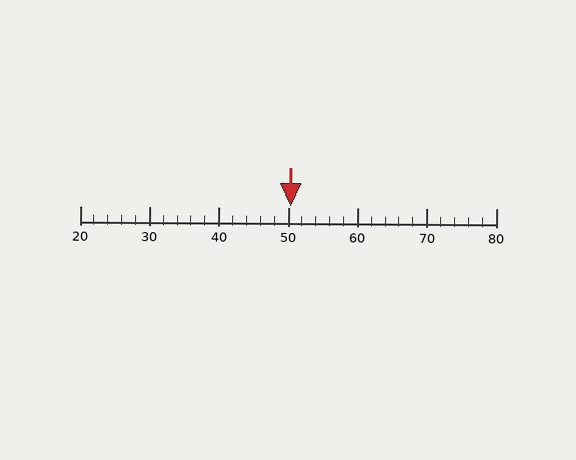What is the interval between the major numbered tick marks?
The major tick marks are spaced 10 units apart.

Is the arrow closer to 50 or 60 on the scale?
The arrow is closer to 50.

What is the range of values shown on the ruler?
The ruler shows values from 20 to 80.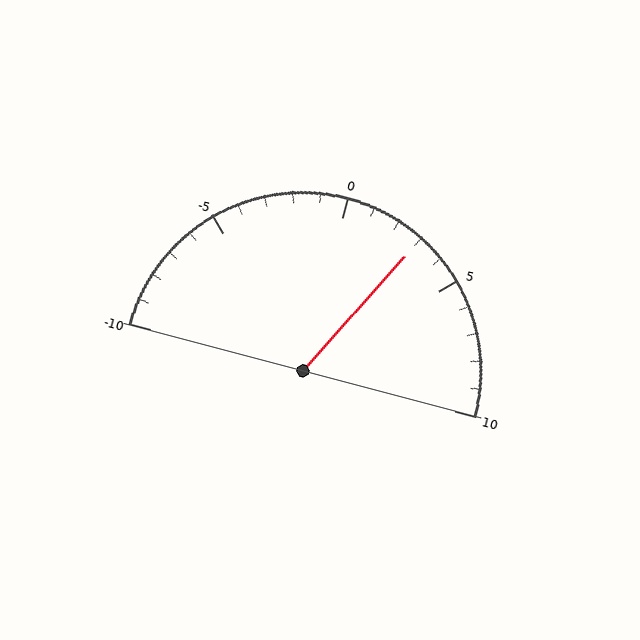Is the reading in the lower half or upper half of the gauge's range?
The reading is in the upper half of the range (-10 to 10).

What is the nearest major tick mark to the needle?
The nearest major tick mark is 5.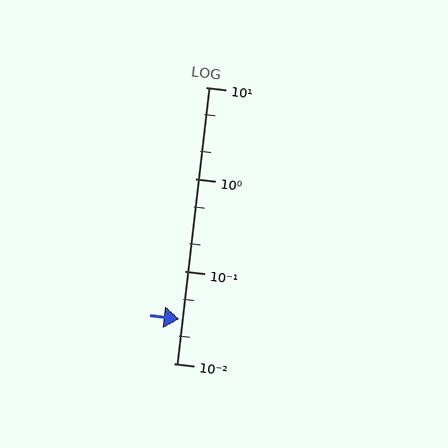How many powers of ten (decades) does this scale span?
The scale spans 3 decades, from 0.01 to 10.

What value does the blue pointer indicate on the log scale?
The pointer indicates approximately 0.03.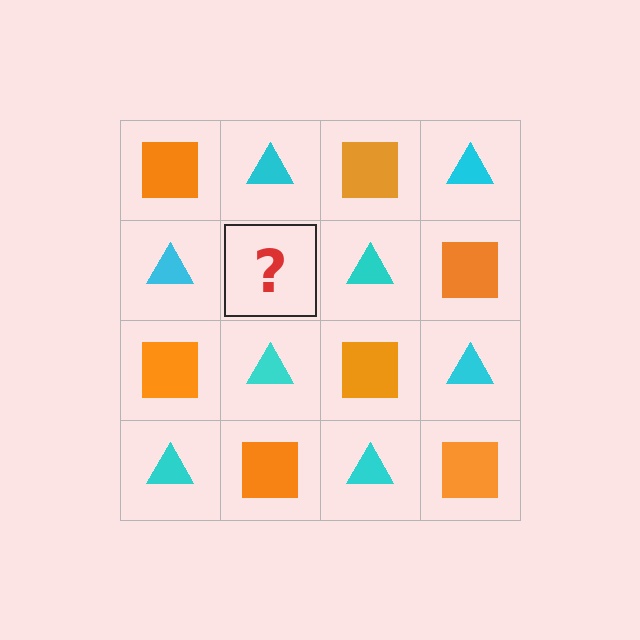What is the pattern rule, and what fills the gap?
The rule is that it alternates orange square and cyan triangle in a checkerboard pattern. The gap should be filled with an orange square.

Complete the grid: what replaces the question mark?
The question mark should be replaced with an orange square.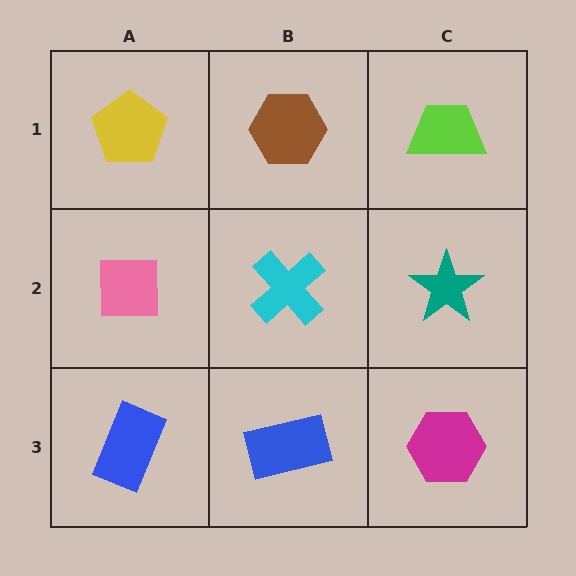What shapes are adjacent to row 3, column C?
A teal star (row 2, column C), a blue rectangle (row 3, column B).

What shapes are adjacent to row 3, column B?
A cyan cross (row 2, column B), a blue rectangle (row 3, column A), a magenta hexagon (row 3, column C).